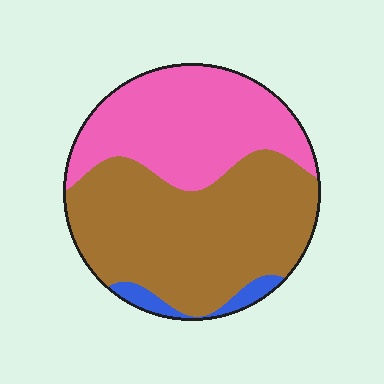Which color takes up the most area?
Brown, at roughly 55%.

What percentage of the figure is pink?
Pink takes up about two fifths (2/5) of the figure.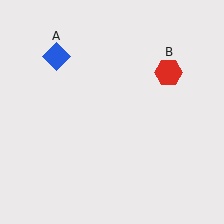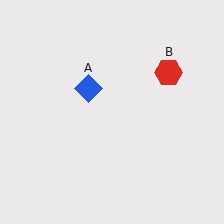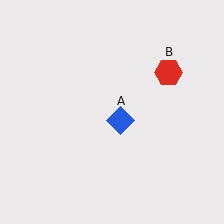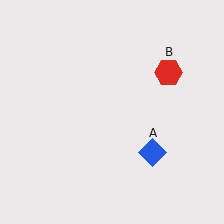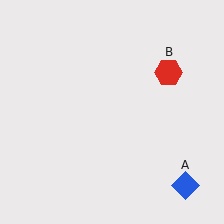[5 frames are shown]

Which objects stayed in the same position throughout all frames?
Red hexagon (object B) remained stationary.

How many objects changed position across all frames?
1 object changed position: blue diamond (object A).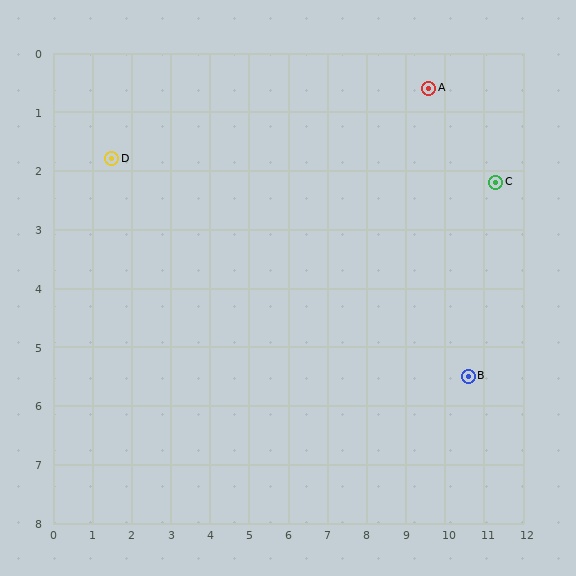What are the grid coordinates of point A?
Point A is at approximately (9.6, 0.6).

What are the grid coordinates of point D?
Point D is at approximately (1.5, 1.8).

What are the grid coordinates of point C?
Point C is at approximately (11.3, 2.2).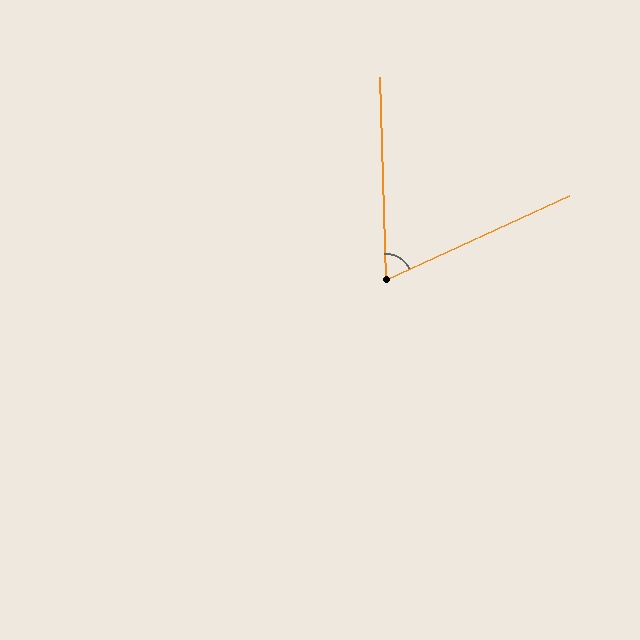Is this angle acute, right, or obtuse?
It is acute.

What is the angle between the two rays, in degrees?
Approximately 67 degrees.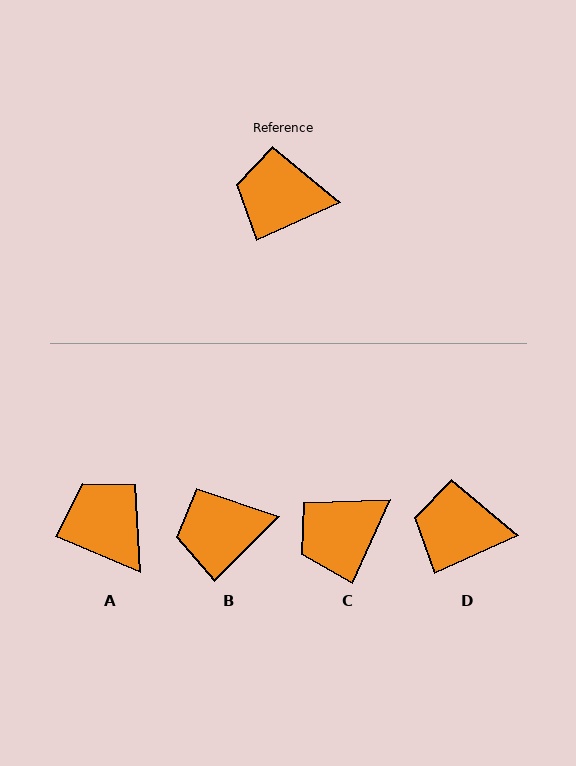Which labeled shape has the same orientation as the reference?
D.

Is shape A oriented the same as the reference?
No, it is off by about 47 degrees.